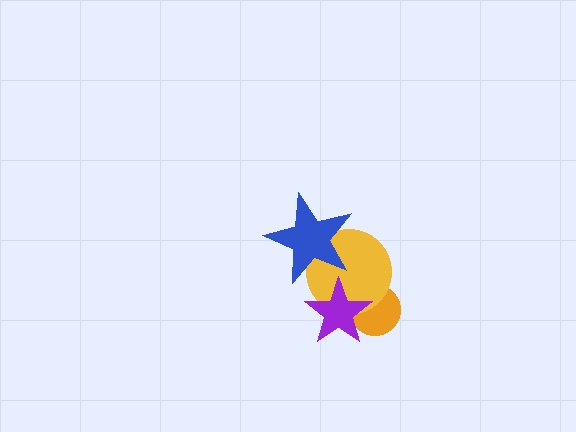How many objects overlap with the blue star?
1 object overlaps with the blue star.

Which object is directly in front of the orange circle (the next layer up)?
The yellow circle is directly in front of the orange circle.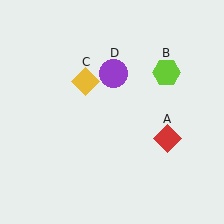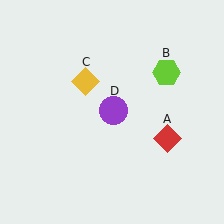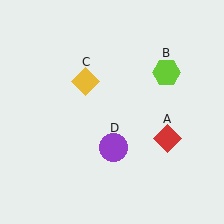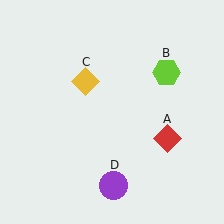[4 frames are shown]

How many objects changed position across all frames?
1 object changed position: purple circle (object D).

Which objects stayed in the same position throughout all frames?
Red diamond (object A) and lime hexagon (object B) and yellow diamond (object C) remained stationary.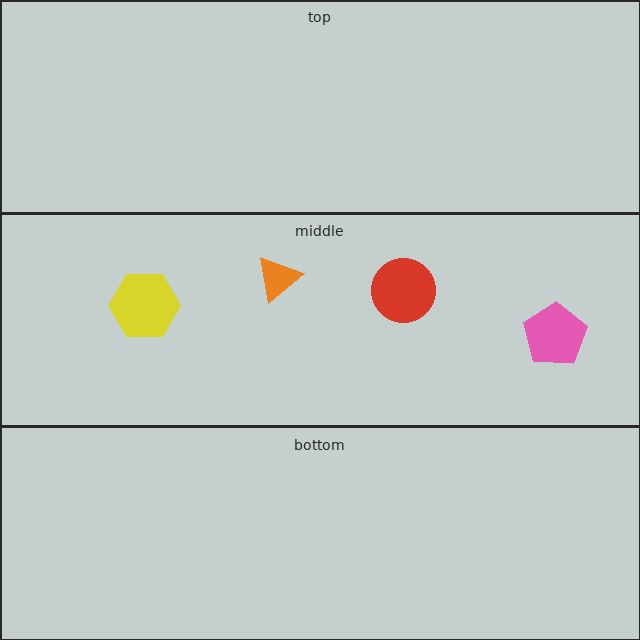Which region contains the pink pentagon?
The middle region.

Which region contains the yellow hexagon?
The middle region.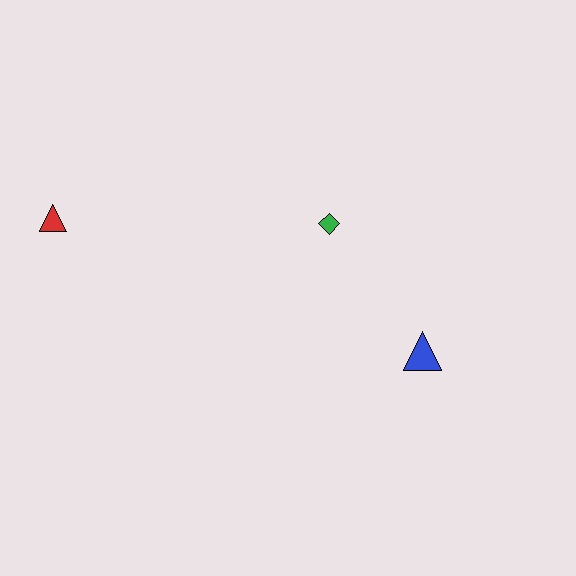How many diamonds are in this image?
There is 1 diamond.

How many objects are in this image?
There are 3 objects.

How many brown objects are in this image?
There are no brown objects.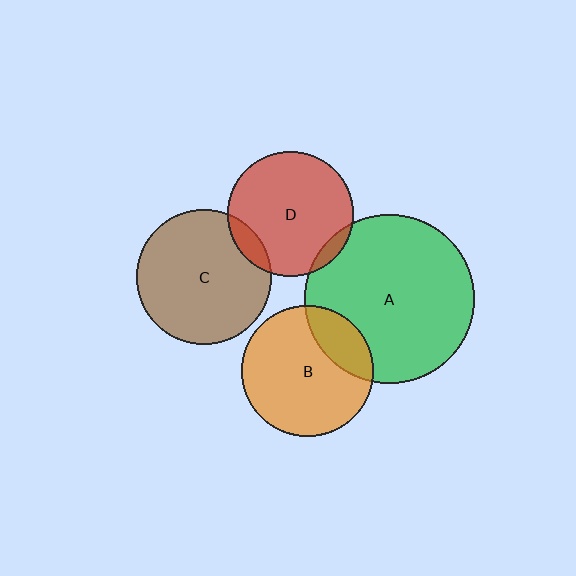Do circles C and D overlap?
Yes.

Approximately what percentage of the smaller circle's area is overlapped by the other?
Approximately 10%.